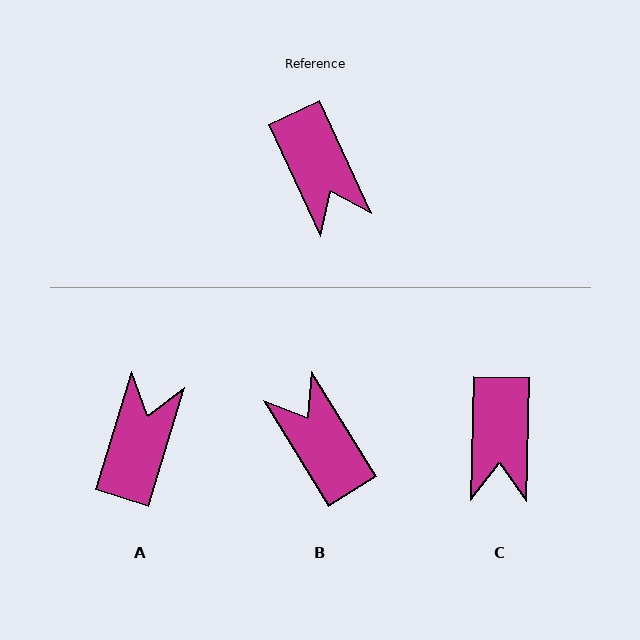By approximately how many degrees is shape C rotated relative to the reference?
Approximately 26 degrees clockwise.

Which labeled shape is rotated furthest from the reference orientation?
B, about 173 degrees away.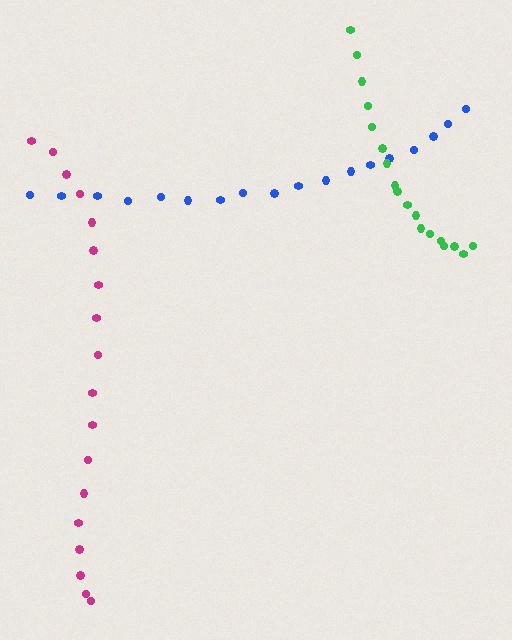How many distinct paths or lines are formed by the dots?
There are 3 distinct paths.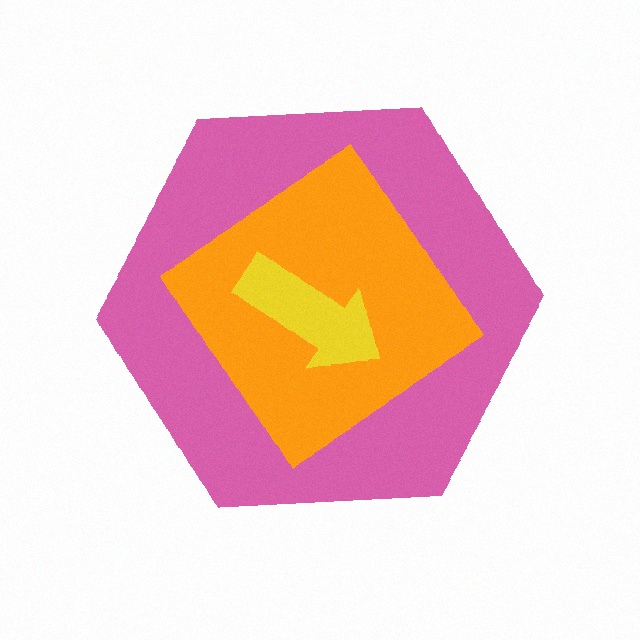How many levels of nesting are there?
3.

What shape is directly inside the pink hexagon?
The orange diamond.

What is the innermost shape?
The yellow arrow.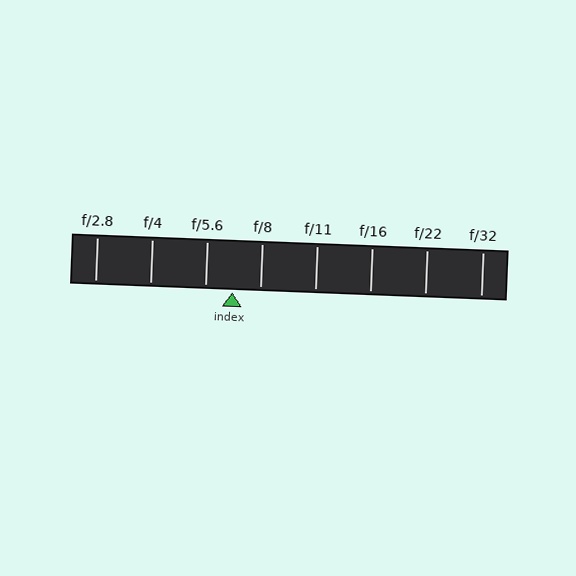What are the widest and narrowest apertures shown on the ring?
The widest aperture shown is f/2.8 and the narrowest is f/32.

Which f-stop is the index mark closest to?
The index mark is closest to f/8.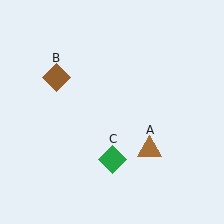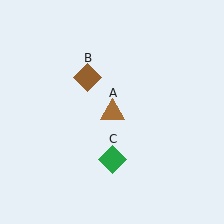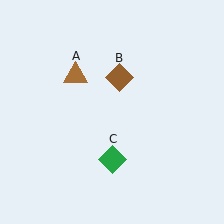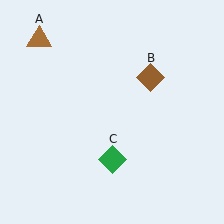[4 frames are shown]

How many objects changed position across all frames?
2 objects changed position: brown triangle (object A), brown diamond (object B).